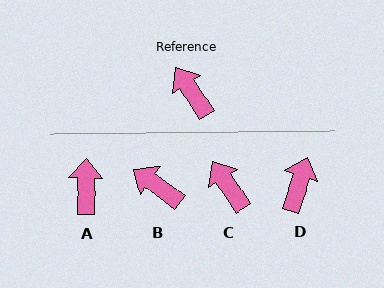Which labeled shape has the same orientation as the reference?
C.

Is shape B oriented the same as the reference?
No, it is off by about 21 degrees.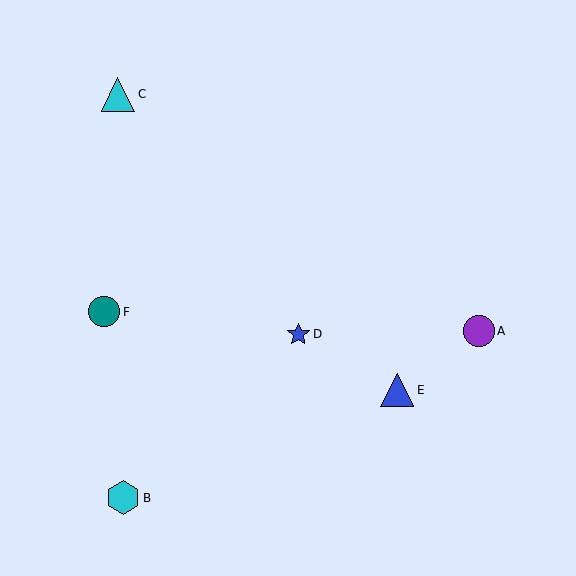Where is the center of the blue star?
The center of the blue star is at (298, 334).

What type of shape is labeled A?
Shape A is a purple circle.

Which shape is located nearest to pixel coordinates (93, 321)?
The teal circle (labeled F) at (104, 312) is nearest to that location.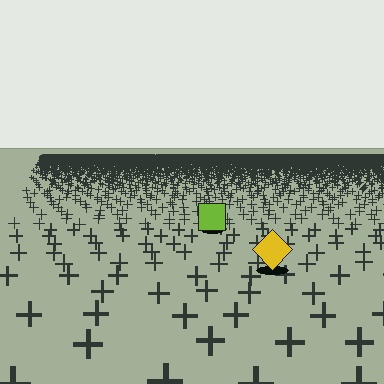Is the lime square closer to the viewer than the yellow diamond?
No. The yellow diamond is closer — you can tell from the texture gradient: the ground texture is coarser near it.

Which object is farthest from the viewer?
The lime square is farthest from the viewer. It appears smaller and the ground texture around it is denser.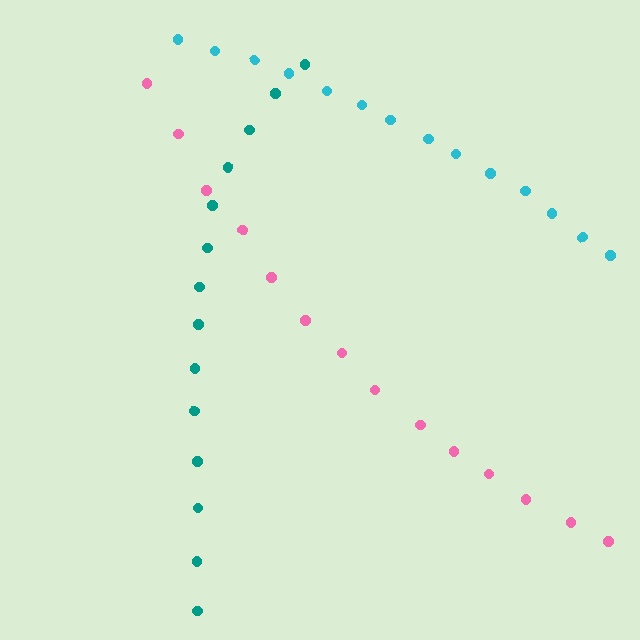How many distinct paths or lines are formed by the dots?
There are 3 distinct paths.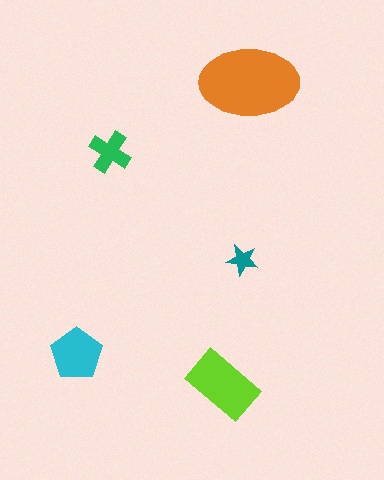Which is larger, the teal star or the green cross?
The green cross.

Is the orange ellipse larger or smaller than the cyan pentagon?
Larger.